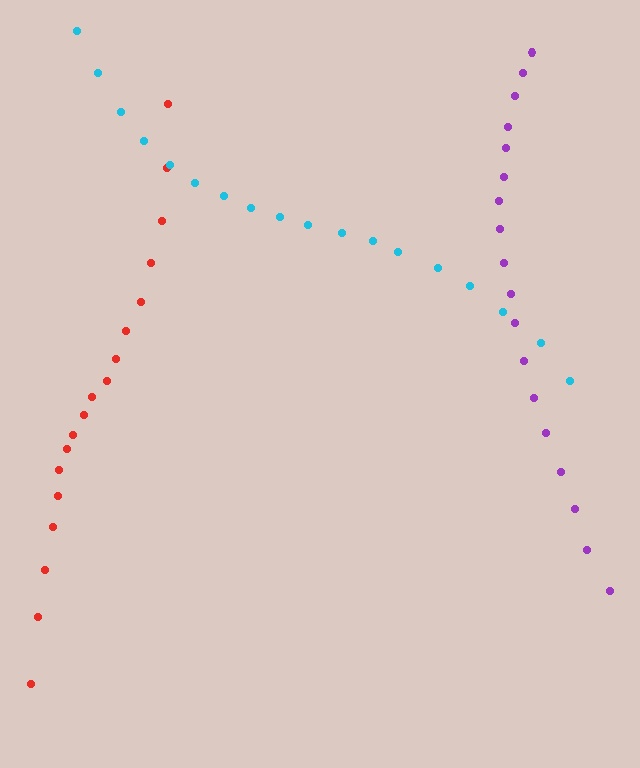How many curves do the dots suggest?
There are 3 distinct paths.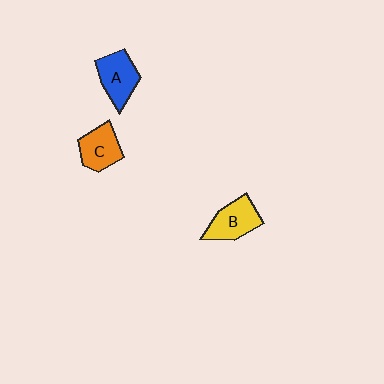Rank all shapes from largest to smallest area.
From largest to smallest: A (blue), B (yellow), C (orange).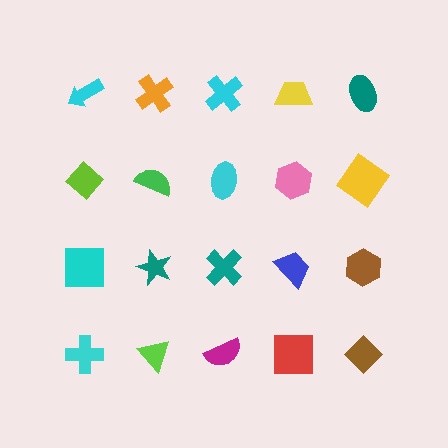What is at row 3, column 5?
A brown hexagon.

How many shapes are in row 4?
5 shapes.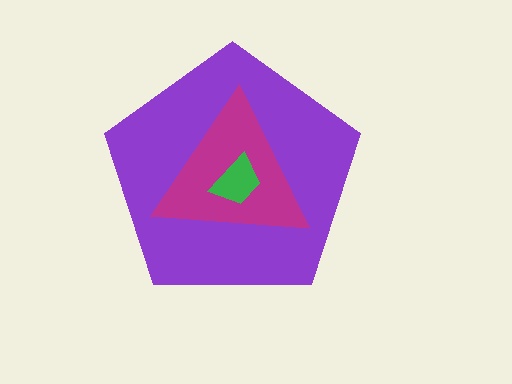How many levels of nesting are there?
3.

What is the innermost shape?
The green trapezoid.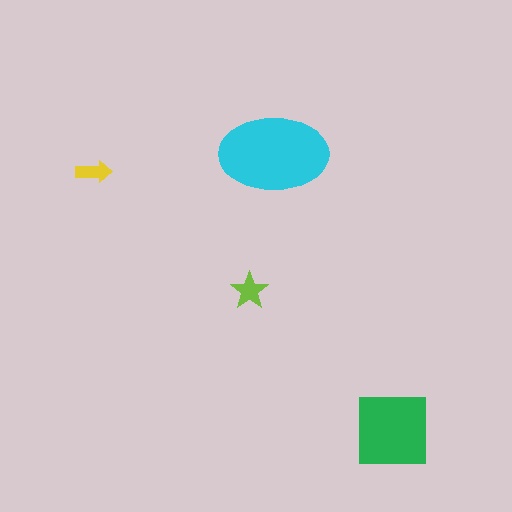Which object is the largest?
The cyan ellipse.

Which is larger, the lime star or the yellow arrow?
The lime star.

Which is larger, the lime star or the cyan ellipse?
The cyan ellipse.